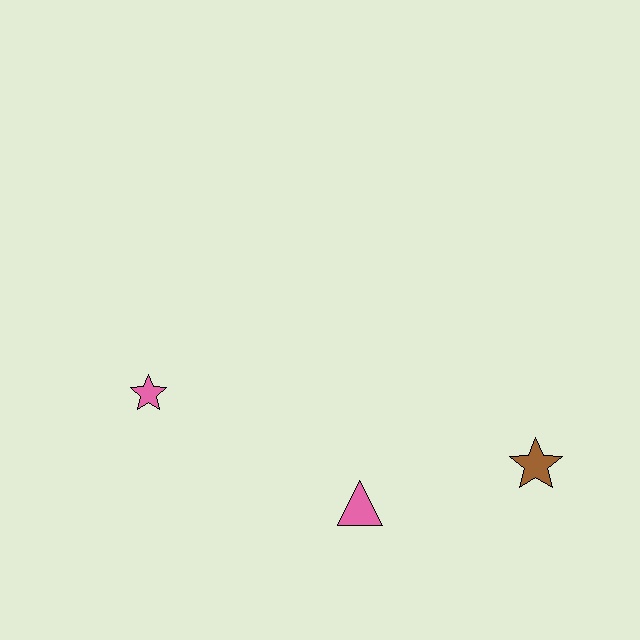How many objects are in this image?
There are 3 objects.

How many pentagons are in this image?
There are no pentagons.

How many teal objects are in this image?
There are no teal objects.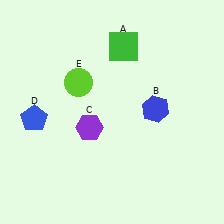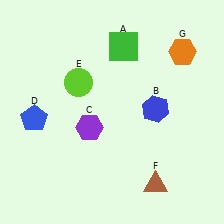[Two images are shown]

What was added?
A brown triangle (F), an orange hexagon (G) were added in Image 2.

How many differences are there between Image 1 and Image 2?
There are 2 differences between the two images.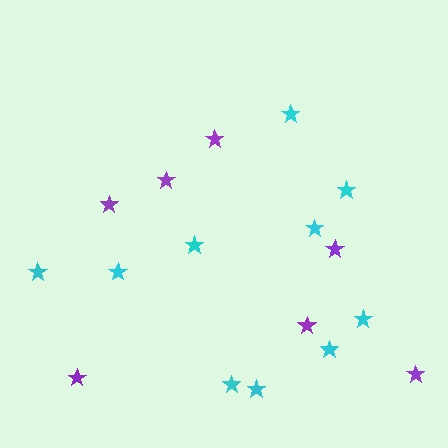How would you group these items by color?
There are 2 groups: one group of cyan stars (10) and one group of purple stars (7).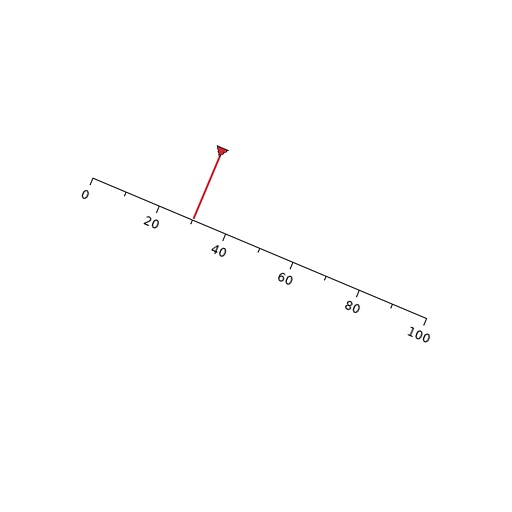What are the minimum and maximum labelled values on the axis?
The axis runs from 0 to 100.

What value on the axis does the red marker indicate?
The marker indicates approximately 30.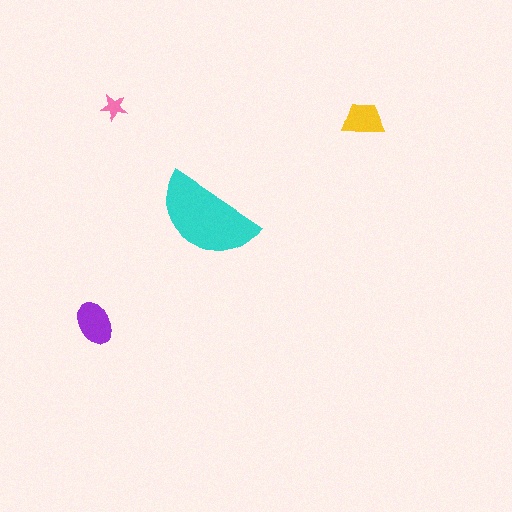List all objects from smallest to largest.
The pink star, the yellow trapezoid, the purple ellipse, the cyan semicircle.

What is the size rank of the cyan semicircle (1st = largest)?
1st.